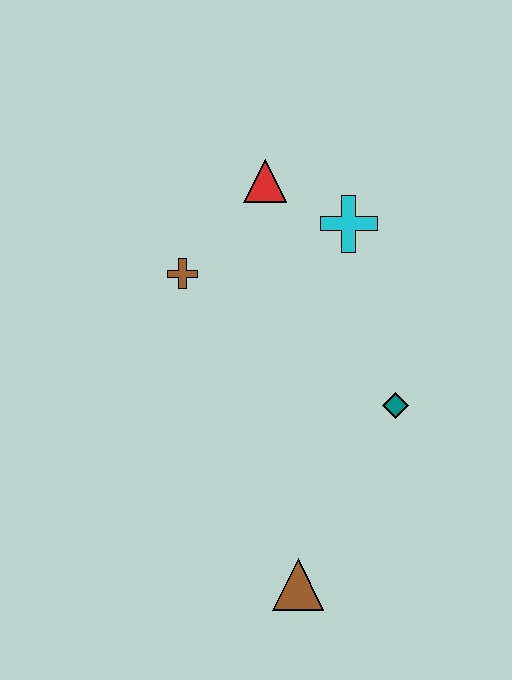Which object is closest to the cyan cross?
The red triangle is closest to the cyan cross.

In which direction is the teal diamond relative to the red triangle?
The teal diamond is below the red triangle.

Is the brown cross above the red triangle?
No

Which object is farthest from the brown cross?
The brown triangle is farthest from the brown cross.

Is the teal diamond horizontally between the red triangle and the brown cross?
No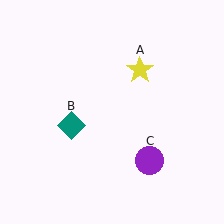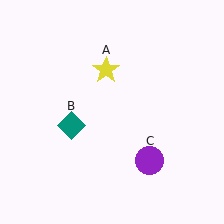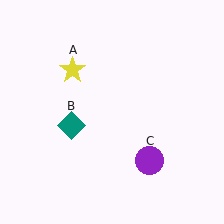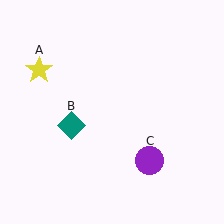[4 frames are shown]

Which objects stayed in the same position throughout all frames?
Teal diamond (object B) and purple circle (object C) remained stationary.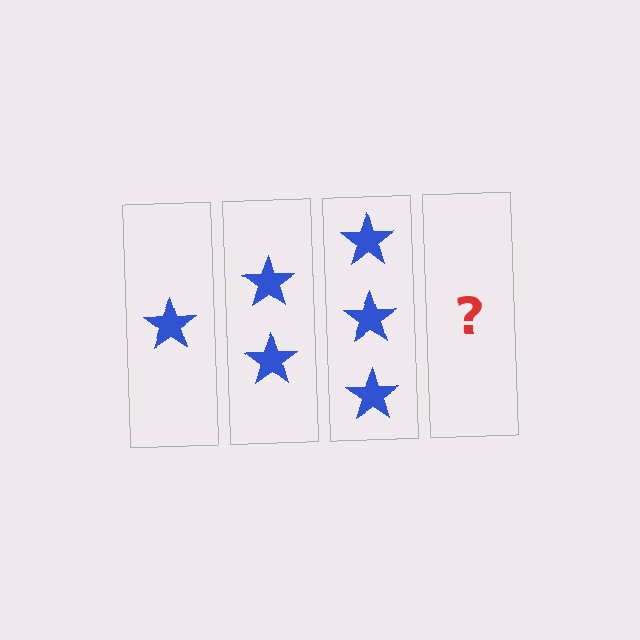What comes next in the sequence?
The next element should be 4 stars.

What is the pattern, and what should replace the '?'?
The pattern is that each step adds one more star. The '?' should be 4 stars.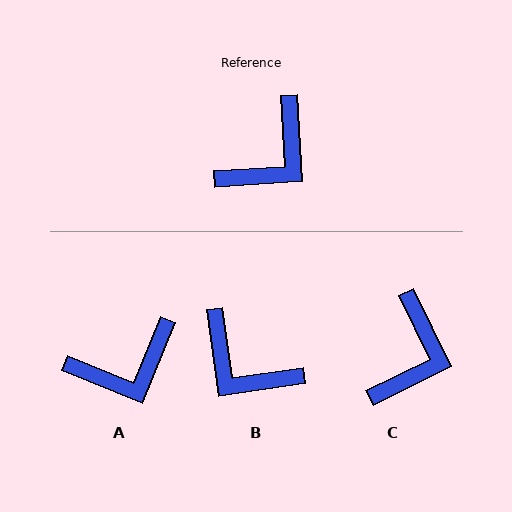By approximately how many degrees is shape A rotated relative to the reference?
Approximately 26 degrees clockwise.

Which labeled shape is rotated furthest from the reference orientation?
B, about 85 degrees away.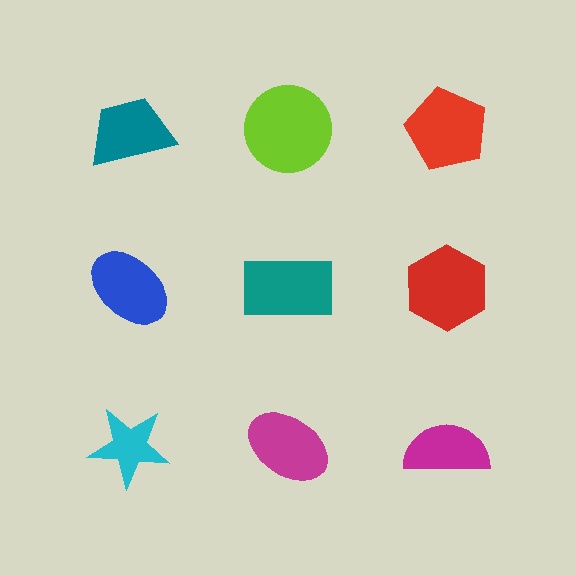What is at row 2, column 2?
A teal rectangle.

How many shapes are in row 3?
3 shapes.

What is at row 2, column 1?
A blue ellipse.